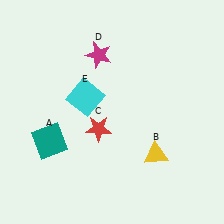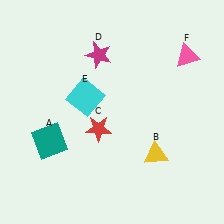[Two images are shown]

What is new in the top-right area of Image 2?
A pink triangle (F) was added in the top-right area of Image 2.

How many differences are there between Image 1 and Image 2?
There is 1 difference between the two images.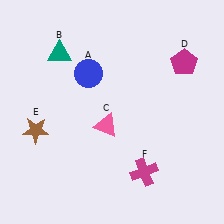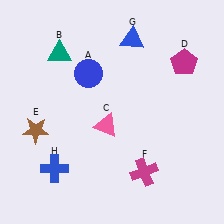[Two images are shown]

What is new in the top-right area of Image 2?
A blue triangle (G) was added in the top-right area of Image 2.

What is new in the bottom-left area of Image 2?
A blue cross (H) was added in the bottom-left area of Image 2.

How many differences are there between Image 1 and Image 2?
There are 2 differences between the two images.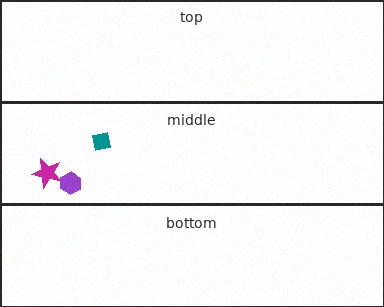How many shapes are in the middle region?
3.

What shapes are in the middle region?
The magenta star, the teal square, the purple hexagon.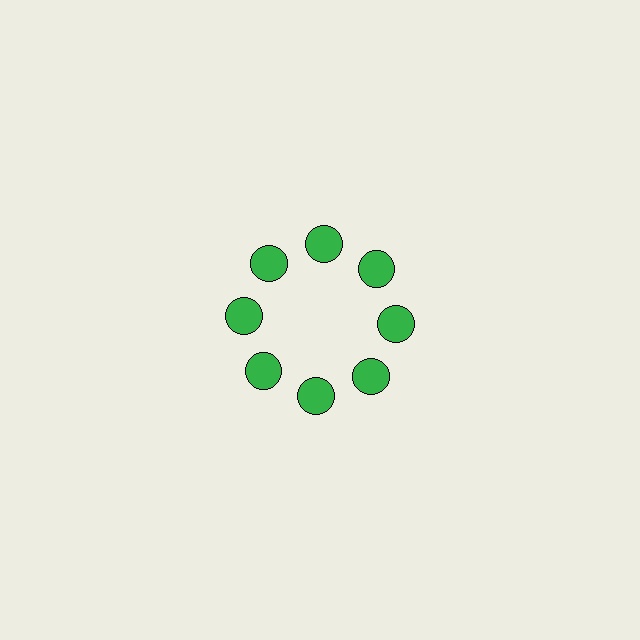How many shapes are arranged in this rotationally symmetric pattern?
There are 8 shapes, arranged in 8 groups of 1.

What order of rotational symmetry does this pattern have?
This pattern has 8-fold rotational symmetry.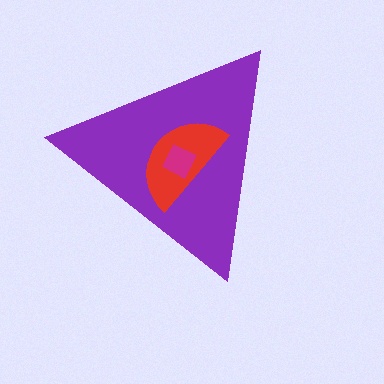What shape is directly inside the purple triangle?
The red semicircle.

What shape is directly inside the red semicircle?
The magenta square.